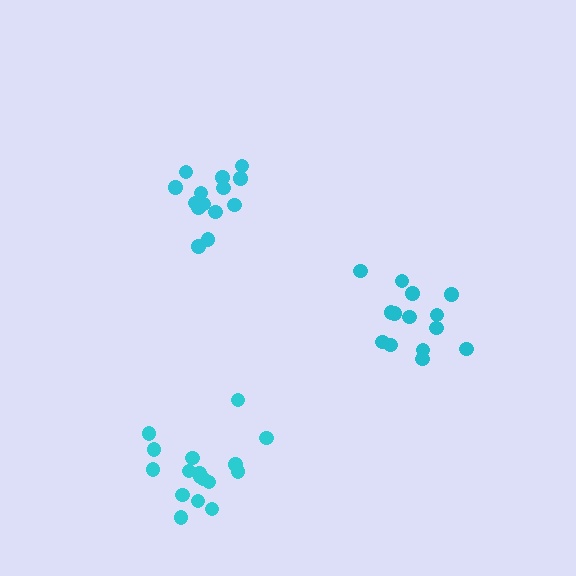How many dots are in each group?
Group 1: 14 dots, Group 2: 17 dots, Group 3: 14 dots (45 total).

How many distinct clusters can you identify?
There are 3 distinct clusters.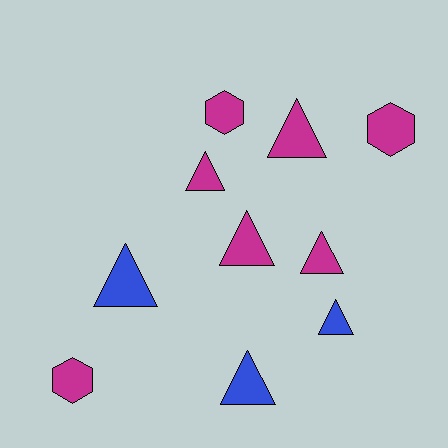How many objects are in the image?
There are 10 objects.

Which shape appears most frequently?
Triangle, with 7 objects.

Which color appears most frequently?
Magenta, with 7 objects.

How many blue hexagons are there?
There are no blue hexagons.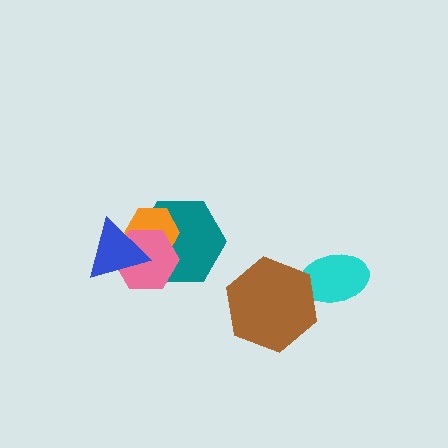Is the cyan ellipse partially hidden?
Yes, it is partially covered by another shape.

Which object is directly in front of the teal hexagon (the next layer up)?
The orange hexagon is directly in front of the teal hexagon.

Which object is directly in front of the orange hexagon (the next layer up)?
The pink hexagon is directly in front of the orange hexagon.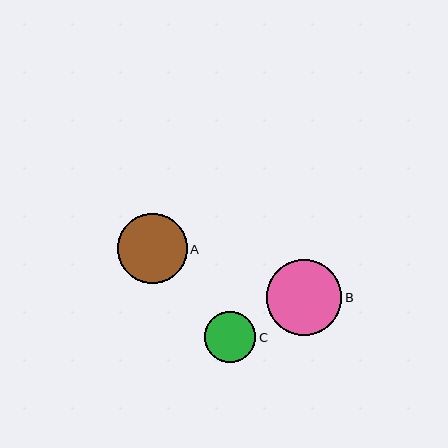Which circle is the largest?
Circle B is the largest with a size of approximately 76 pixels.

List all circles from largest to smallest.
From largest to smallest: B, A, C.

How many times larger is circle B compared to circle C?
Circle B is approximately 1.5 times the size of circle C.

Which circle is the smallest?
Circle C is the smallest with a size of approximately 51 pixels.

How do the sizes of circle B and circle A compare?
Circle B and circle A are approximately the same size.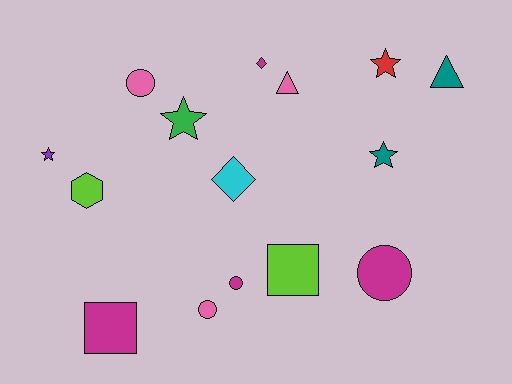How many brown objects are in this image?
There are no brown objects.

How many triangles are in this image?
There are 2 triangles.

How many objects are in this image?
There are 15 objects.